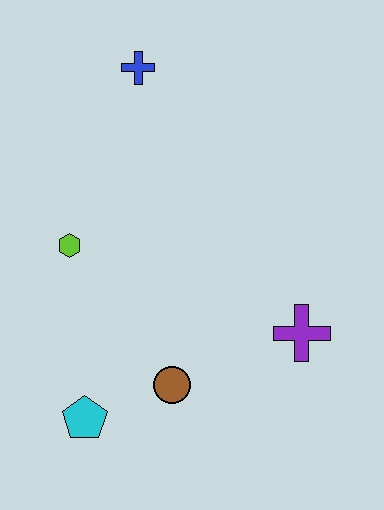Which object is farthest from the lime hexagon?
The purple cross is farthest from the lime hexagon.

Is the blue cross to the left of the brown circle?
Yes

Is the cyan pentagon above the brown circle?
No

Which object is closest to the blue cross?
The lime hexagon is closest to the blue cross.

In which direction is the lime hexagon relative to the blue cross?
The lime hexagon is below the blue cross.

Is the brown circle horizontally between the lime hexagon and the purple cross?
Yes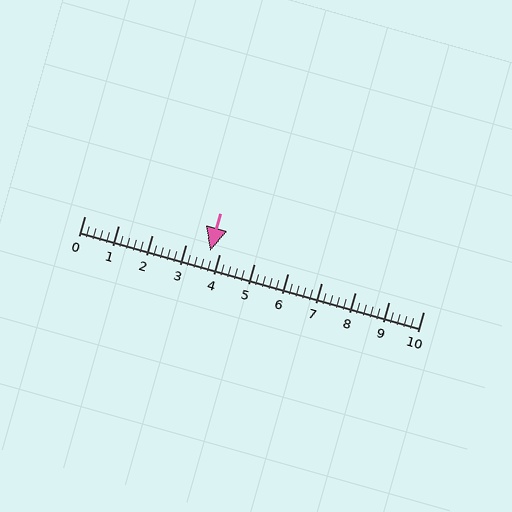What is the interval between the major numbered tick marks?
The major tick marks are spaced 1 units apart.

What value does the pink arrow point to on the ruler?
The pink arrow points to approximately 3.7.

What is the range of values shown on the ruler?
The ruler shows values from 0 to 10.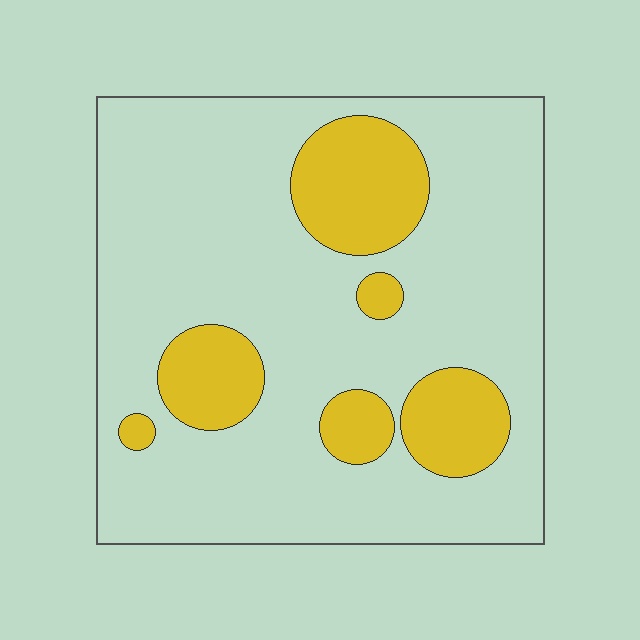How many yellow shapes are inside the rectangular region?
6.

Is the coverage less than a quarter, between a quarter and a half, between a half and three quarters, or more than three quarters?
Less than a quarter.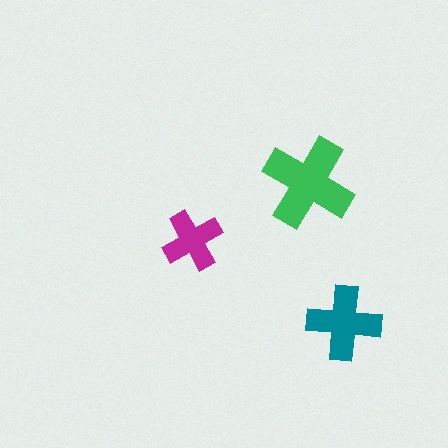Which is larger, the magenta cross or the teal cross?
The teal one.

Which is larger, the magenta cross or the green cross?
The green one.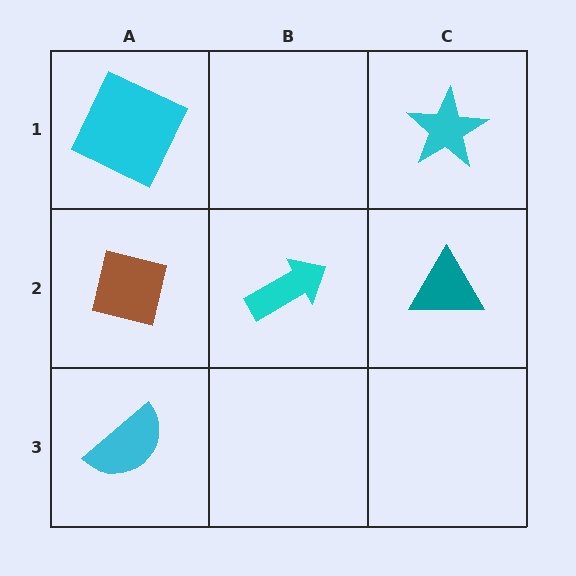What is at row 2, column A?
A brown square.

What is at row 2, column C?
A teal triangle.